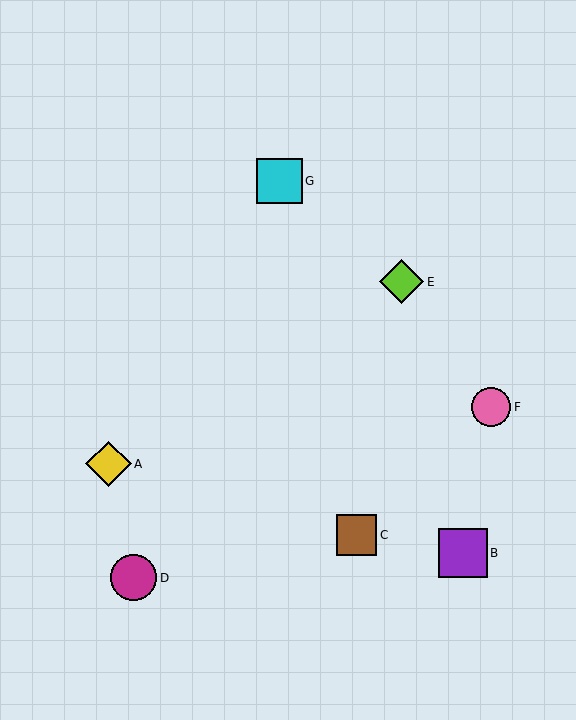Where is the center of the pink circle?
The center of the pink circle is at (491, 407).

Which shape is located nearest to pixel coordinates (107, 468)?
The yellow diamond (labeled A) at (108, 464) is nearest to that location.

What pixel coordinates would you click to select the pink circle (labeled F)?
Click at (491, 407) to select the pink circle F.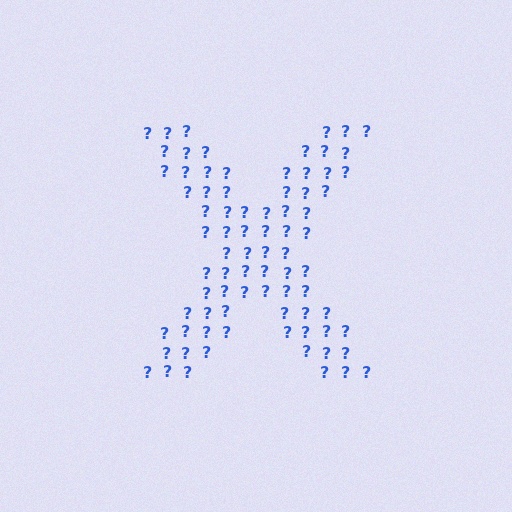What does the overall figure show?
The overall figure shows the letter X.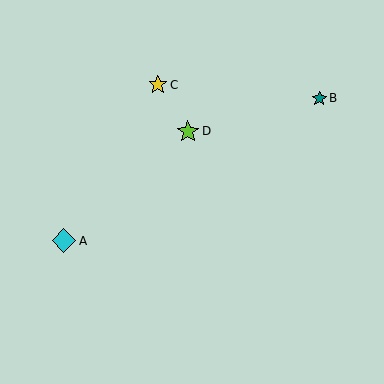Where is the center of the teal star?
The center of the teal star is at (319, 98).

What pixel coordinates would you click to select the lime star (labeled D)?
Click at (188, 131) to select the lime star D.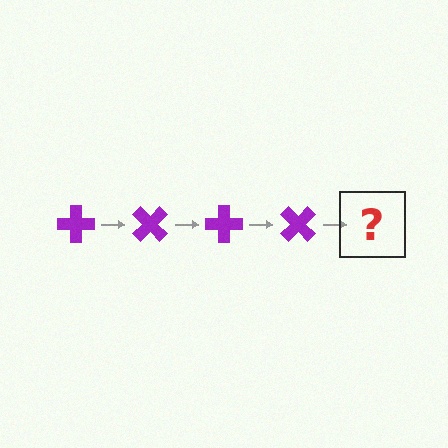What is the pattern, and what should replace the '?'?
The pattern is that the cross rotates 45 degrees each step. The '?' should be a purple cross rotated 180 degrees.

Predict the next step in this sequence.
The next step is a purple cross rotated 180 degrees.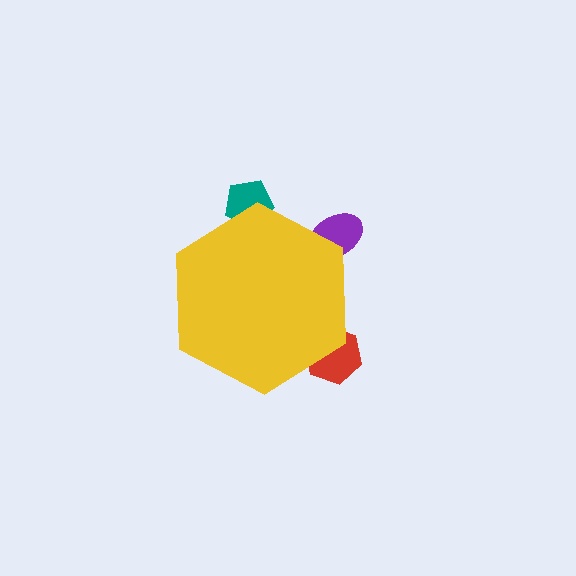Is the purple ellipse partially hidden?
Yes, the purple ellipse is partially hidden behind the yellow hexagon.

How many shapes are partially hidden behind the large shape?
3 shapes are partially hidden.